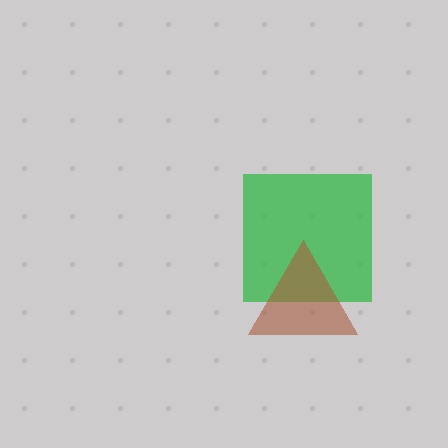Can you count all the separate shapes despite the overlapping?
Yes, there are 2 separate shapes.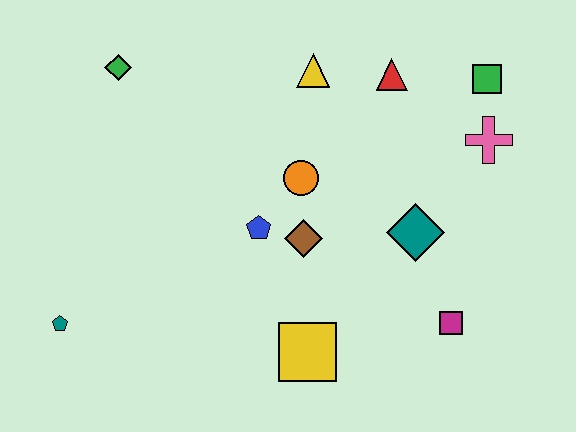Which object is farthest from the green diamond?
The magenta square is farthest from the green diamond.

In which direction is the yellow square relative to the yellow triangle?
The yellow square is below the yellow triangle.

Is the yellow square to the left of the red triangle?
Yes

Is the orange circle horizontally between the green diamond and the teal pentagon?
No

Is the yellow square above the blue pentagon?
No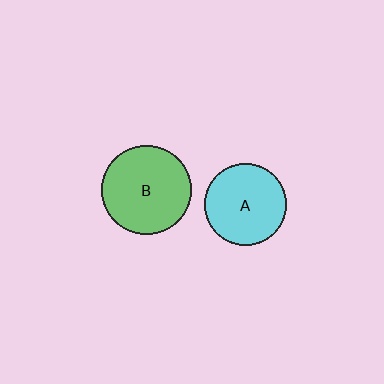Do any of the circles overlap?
No, none of the circles overlap.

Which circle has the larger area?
Circle B (green).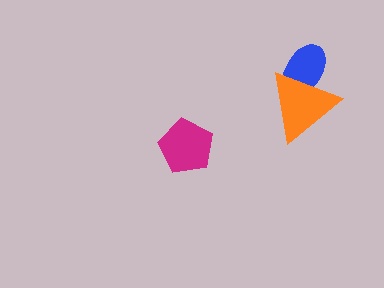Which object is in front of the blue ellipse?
The orange triangle is in front of the blue ellipse.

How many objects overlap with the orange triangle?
1 object overlaps with the orange triangle.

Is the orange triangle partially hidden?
No, no other shape covers it.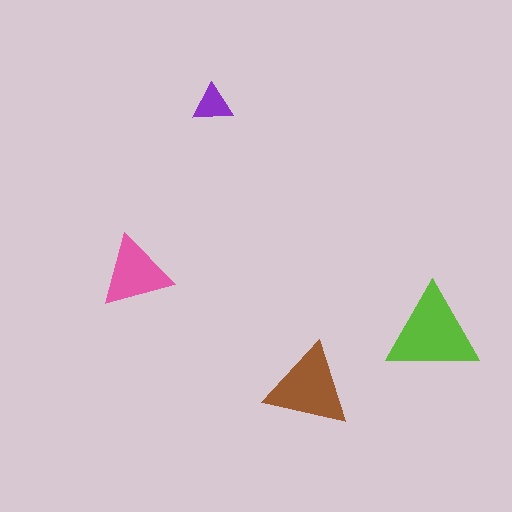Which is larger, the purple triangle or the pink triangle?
The pink one.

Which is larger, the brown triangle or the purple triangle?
The brown one.